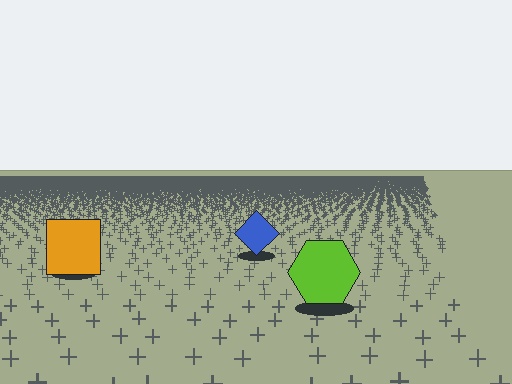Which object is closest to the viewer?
The lime hexagon is closest. The texture marks near it are larger and more spread out.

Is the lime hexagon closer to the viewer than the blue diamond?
Yes. The lime hexagon is closer — you can tell from the texture gradient: the ground texture is coarser near it.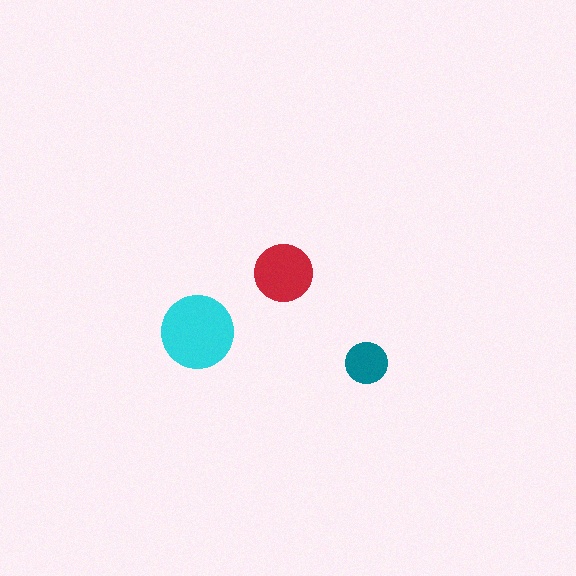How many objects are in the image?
There are 3 objects in the image.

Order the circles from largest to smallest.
the cyan one, the red one, the teal one.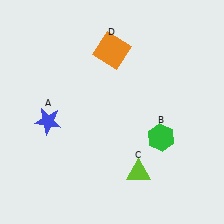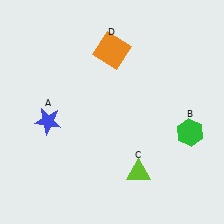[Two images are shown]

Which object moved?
The green hexagon (B) moved right.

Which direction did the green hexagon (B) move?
The green hexagon (B) moved right.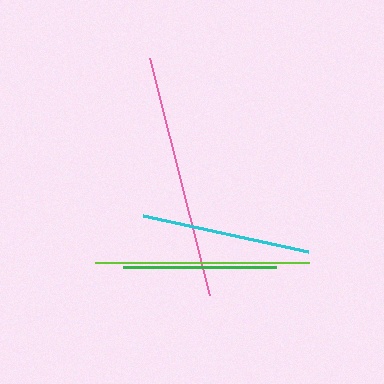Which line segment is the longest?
The pink line is the longest at approximately 244 pixels.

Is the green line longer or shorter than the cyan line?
The cyan line is longer than the green line.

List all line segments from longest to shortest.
From longest to shortest: pink, lime, cyan, green.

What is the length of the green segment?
The green segment is approximately 153 pixels long.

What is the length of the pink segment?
The pink segment is approximately 244 pixels long.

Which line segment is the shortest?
The green line is the shortest at approximately 153 pixels.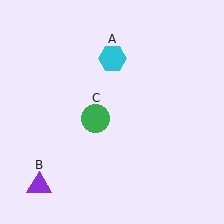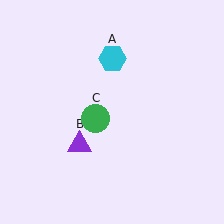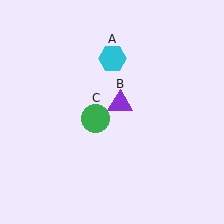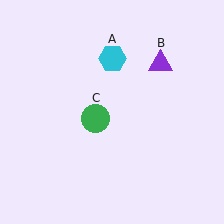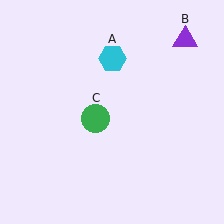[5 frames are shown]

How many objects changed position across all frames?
1 object changed position: purple triangle (object B).